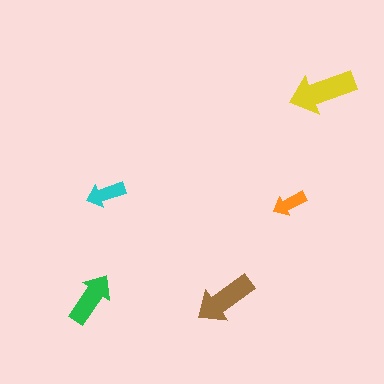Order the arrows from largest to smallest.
the yellow one, the brown one, the green one, the cyan one, the orange one.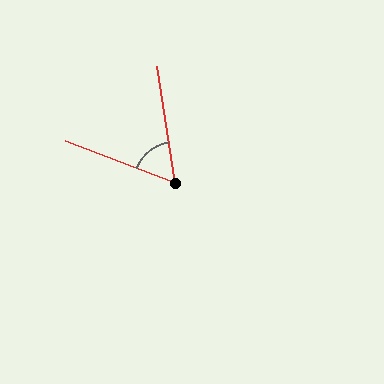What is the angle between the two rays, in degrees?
Approximately 61 degrees.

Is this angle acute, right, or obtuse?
It is acute.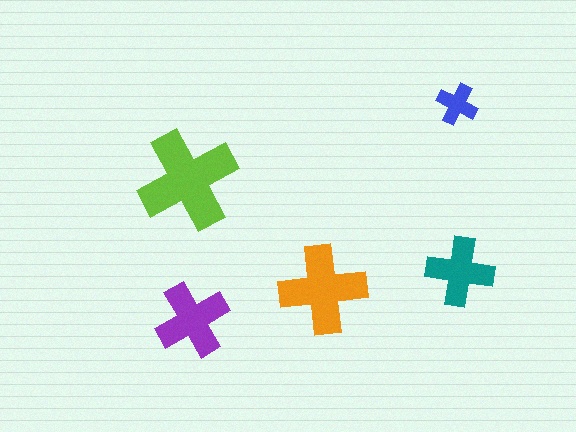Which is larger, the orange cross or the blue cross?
The orange one.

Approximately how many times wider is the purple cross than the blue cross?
About 2 times wider.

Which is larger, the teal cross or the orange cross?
The orange one.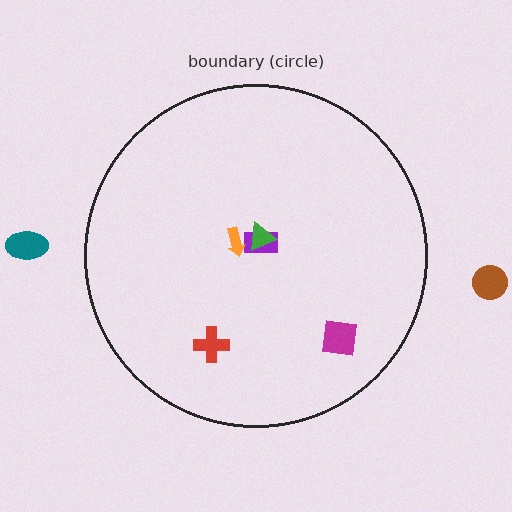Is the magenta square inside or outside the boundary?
Inside.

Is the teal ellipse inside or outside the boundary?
Outside.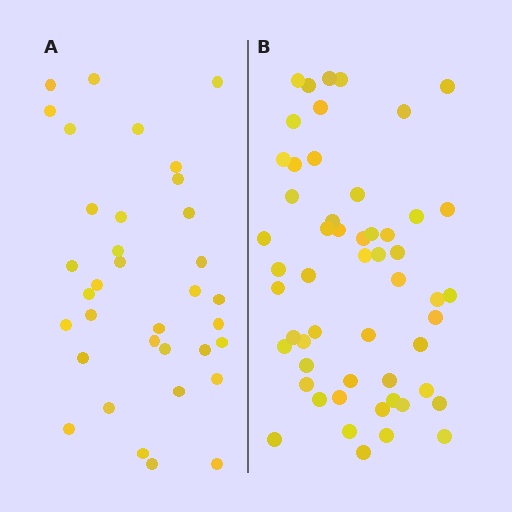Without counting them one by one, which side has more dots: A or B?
Region B (the right region) has more dots.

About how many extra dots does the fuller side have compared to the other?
Region B has approximately 20 more dots than region A.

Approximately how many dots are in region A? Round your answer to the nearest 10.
About 40 dots. (The exact count is 35, which rounds to 40.)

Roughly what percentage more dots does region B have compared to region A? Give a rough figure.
About 55% more.